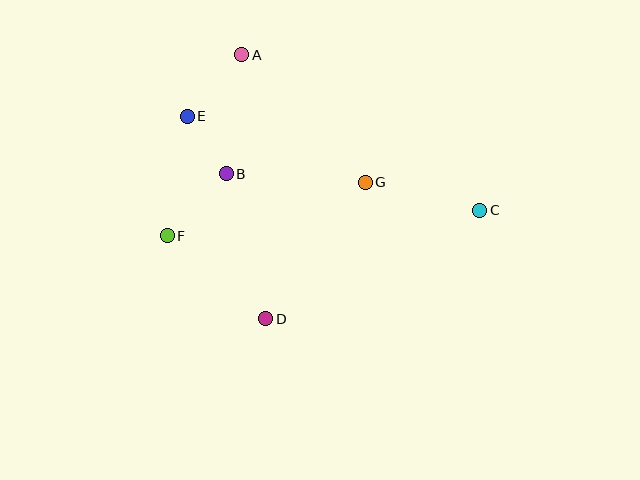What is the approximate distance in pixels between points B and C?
The distance between B and C is approximately 256 pixels.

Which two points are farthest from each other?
Points C and F are farthest from each other.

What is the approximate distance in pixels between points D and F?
The distance between D and F is approximately 129 pixels.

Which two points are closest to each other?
Points B and E are closest to each other.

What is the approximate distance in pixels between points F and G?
The distance between F and G is approximately 205 pixels.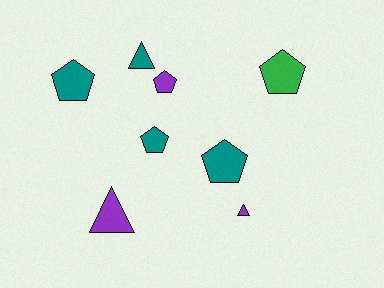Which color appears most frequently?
Teal, with 4 objects.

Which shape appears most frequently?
Pentagon, with 5 objects.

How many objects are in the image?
There are 8 objects.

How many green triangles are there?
There are no green triangles.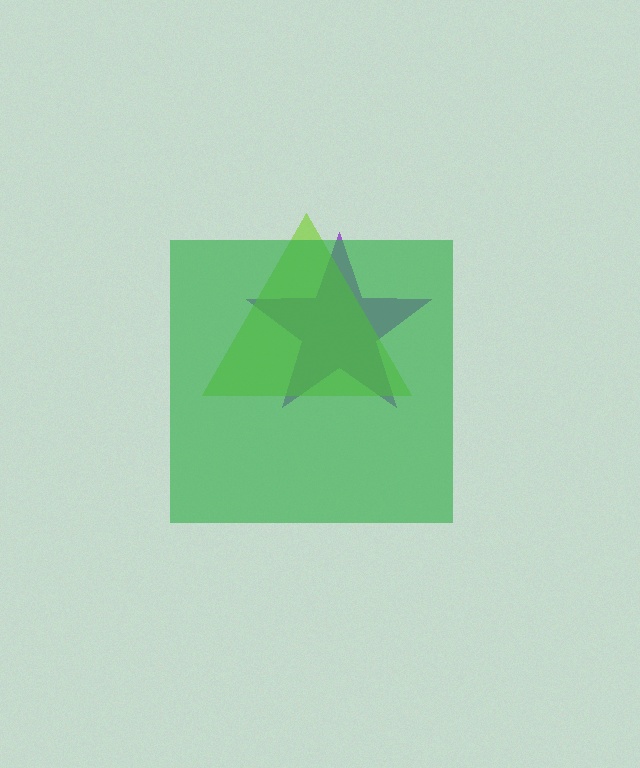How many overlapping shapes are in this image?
There are 3 overlapping shapes in the image.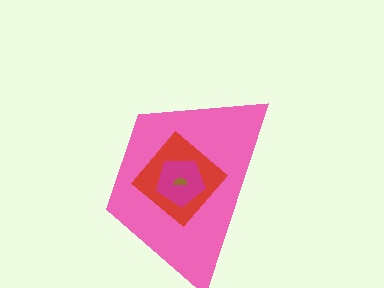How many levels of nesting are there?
4.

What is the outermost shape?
The pink trapezoid.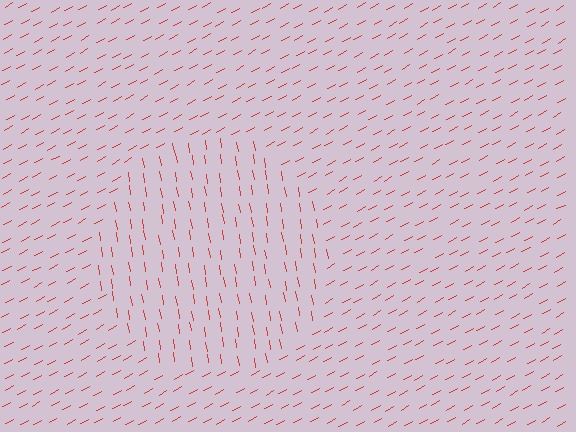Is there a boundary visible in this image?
Yes, there is a texture boundary formed by a change in line orientation.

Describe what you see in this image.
The image is filled with small red line segments. A circle region in the image has lines oriented differently from the surrounding lines, creating a visible texture boundary.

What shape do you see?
I see a circle.